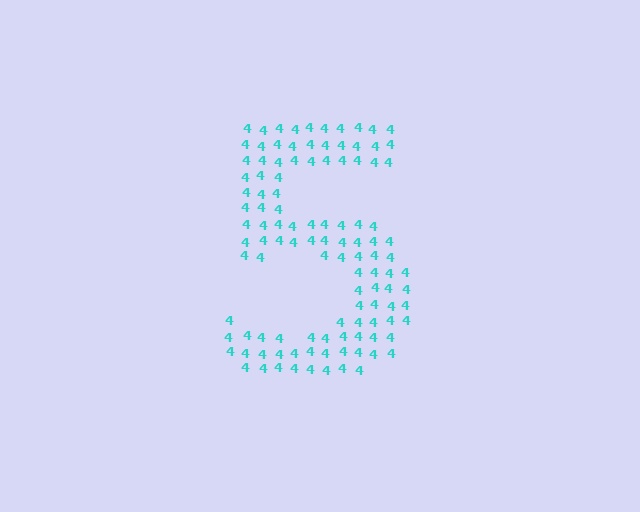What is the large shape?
The large shape is the digit 5.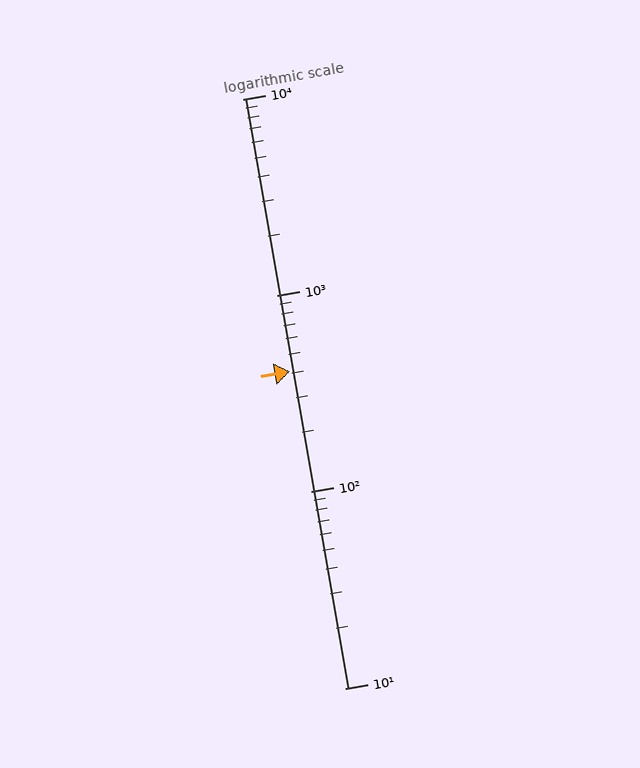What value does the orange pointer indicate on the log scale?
The pointer indicates approximately 410.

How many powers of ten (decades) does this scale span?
The scale spans 3 decades, from 10 to 10000.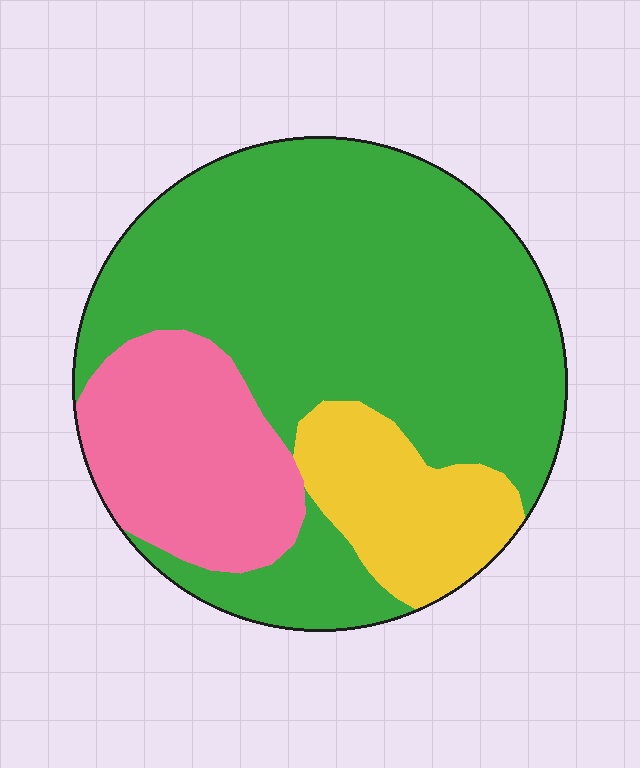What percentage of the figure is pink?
Pink covers 21% of the figure.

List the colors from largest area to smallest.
From largest to smallest: green, pink, yellow.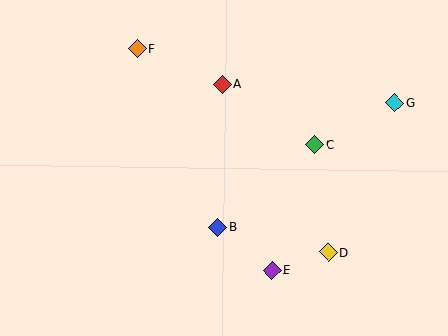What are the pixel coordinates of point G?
Point G is at (395, 103).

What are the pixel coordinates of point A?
Point A is at (222, 84).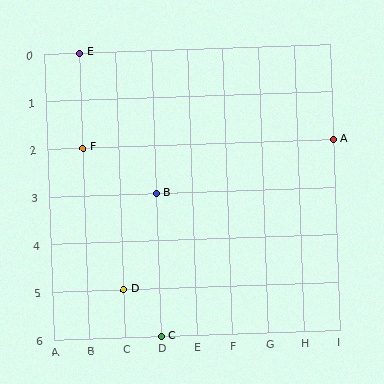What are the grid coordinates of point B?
Point B is at grid coordinates (D, 3).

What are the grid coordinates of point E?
Point E is at grid coordinates (B, 0).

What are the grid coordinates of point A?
Point A is at grid coordinates (I, 2).